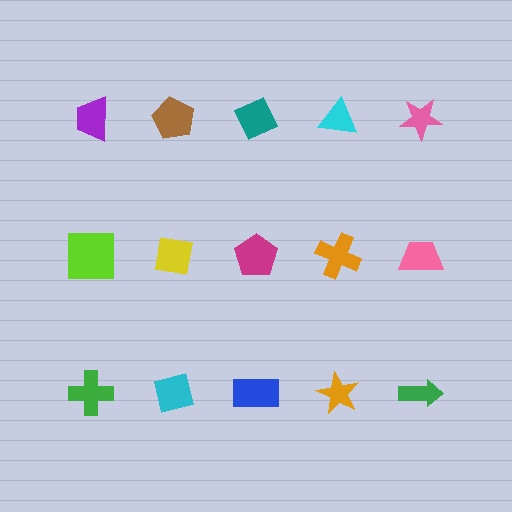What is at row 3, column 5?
A green arrow.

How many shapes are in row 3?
5 shapes.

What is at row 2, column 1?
A lime square.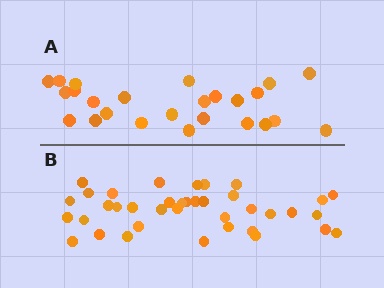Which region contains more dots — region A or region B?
Region B (the bottom region) has more dots.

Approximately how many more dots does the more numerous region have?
Region B has approximately 15 more dots than region A.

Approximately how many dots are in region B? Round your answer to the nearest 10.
About 40 dots. (The exact count is 38, which rounds to 40.)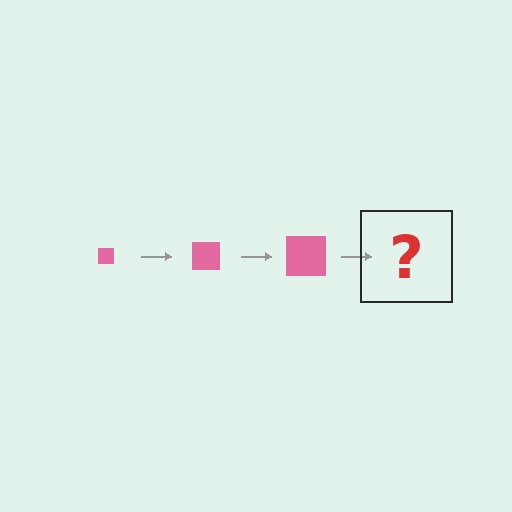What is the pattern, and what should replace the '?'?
The pattern is that the square gets progressively larger each step. The '?' should be a pink square, larger than the previous one.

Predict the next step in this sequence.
The next step is a pink square, larger than the previous one.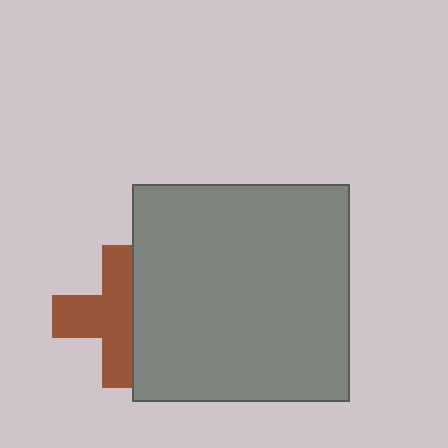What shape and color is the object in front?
The object in front is a gray rectangle.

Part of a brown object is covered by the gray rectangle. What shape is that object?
It is a cross.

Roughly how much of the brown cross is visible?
About half of it is visible (roughly 61%).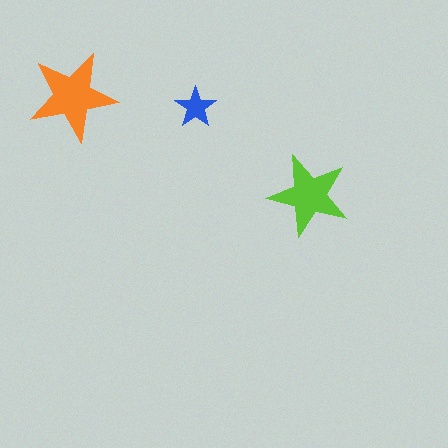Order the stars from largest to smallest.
the orange one, the lime one, the blue one.